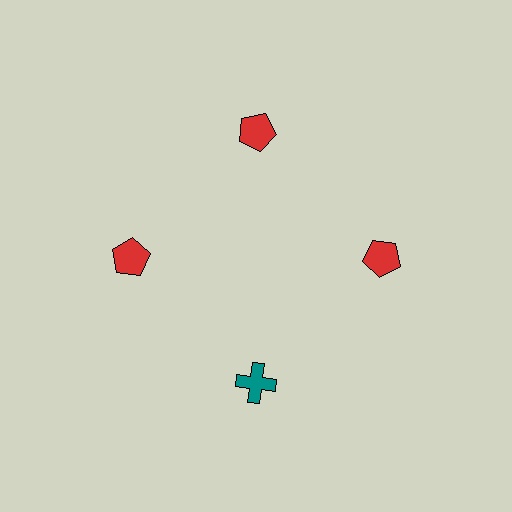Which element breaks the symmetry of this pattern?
The teal cross at roughly the 6 o'clock position breaks the symmetry. All other shapes are red pentagons.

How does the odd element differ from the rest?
It differs in both color (teal instead of red) and shape (cross instead of pentagon).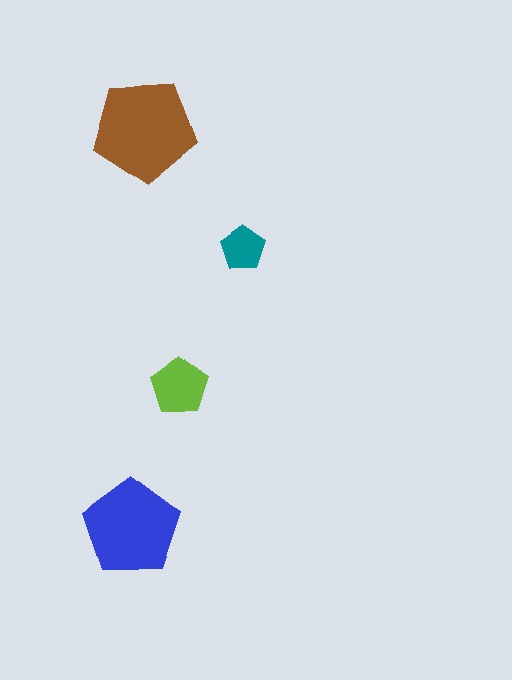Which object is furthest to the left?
The blue pentagon is leftmost.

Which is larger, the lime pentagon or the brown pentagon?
The brown one.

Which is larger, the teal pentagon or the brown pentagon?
The brown one.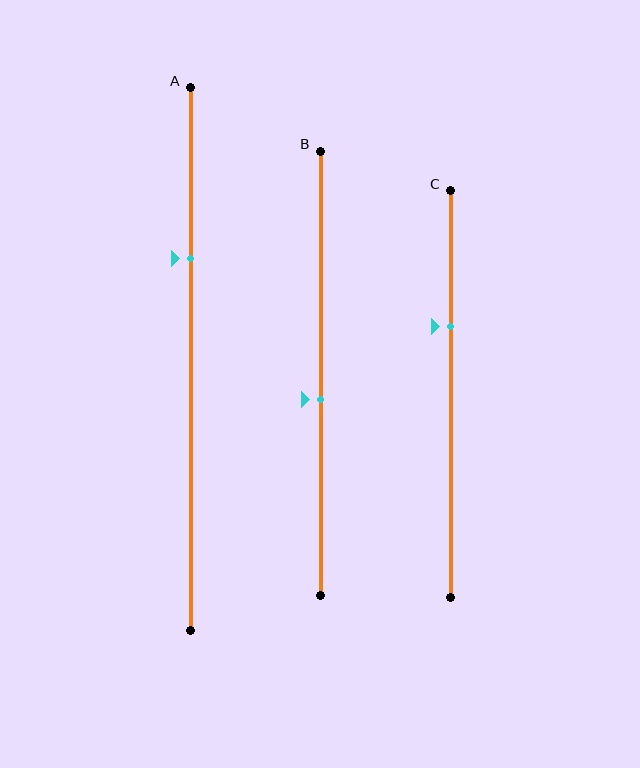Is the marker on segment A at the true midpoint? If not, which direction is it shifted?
No, the marker on segment A is shifted upward by about 18% of the segment length.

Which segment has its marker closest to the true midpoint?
Segment B has its marker closest to the true midpoint.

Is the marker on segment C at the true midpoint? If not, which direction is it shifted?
No, the marker on segment C is shifted upward by about 17% of the segment length.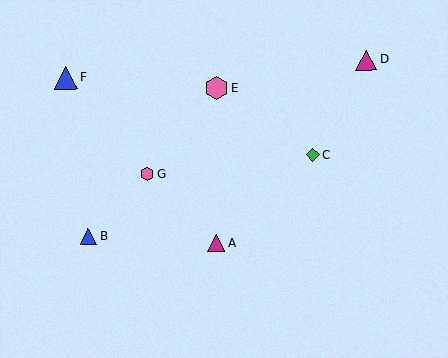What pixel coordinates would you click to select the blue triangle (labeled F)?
Click at (66, 78) to select the blue triangle F.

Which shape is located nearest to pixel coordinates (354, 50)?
The magenta triangle (labeled D) at (366, 60) is nearest to that location.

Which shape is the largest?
The pink hexagon (labeled E) is the largest.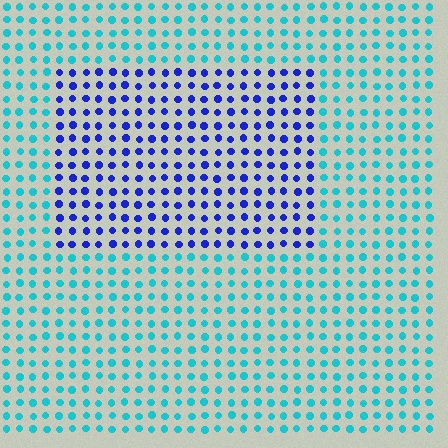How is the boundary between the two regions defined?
The boundary is defined purely by a slight shift in hue (about 54 degrees). Spacing, size, and orientation are identical on both sides.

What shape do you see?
I see a rectangle.